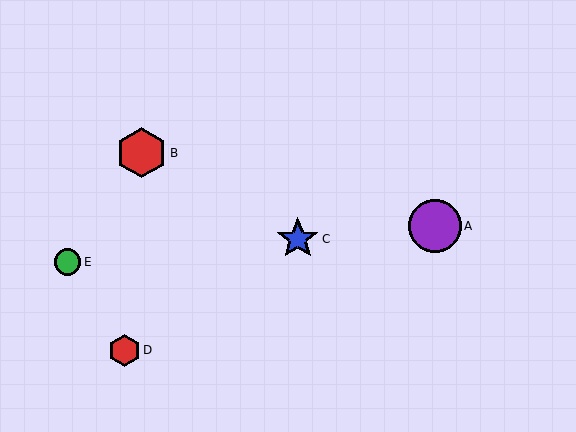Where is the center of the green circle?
The center of the green circle is at (67, 262).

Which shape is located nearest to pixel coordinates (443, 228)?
The purple circle (labeled A) at (435, 226) is nearest to that location.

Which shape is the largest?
The purple circle (labeled A) is the largest.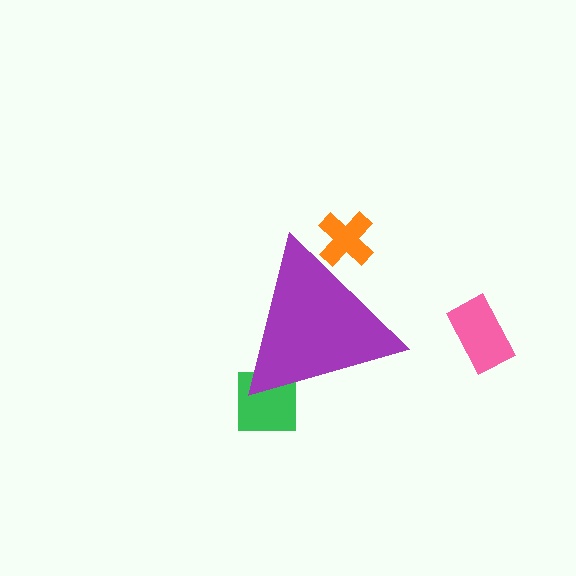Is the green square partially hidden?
Yes, the green square is partially hidden behind the purple triangle.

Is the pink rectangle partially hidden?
No, the pink rectangle is fully visible.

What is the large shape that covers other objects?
A purple triangle.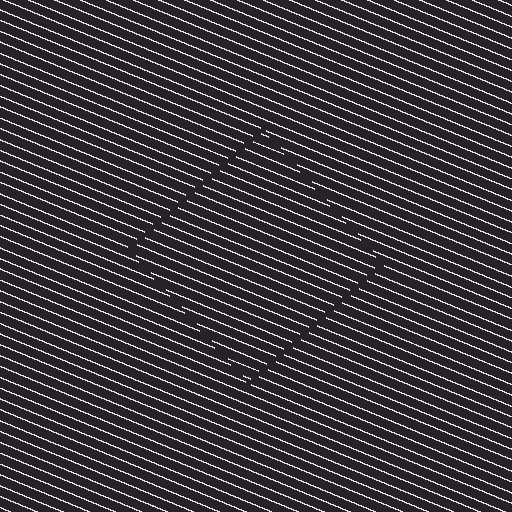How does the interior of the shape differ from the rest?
The interior of the shape contains the same grating, shifted by half a period — the contour is defined by the phase discontinuity where line-ends from the inner and outer gratings abut.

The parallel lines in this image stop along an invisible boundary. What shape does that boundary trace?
An illusory square. The interior of the shape contains the same grating, shifted by half a period — the contour is defined by the phase discontinuity where line-ends from the inner and outer gratings abut.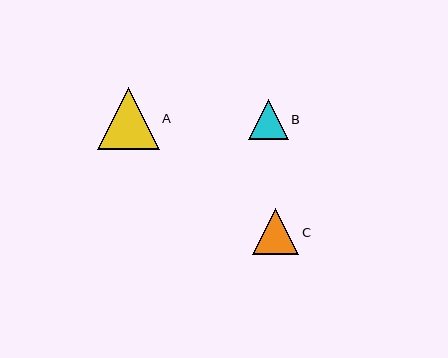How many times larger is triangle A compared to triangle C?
Triangle A is approximately 1.3 times the size of triangle C.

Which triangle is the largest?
Triangle A is the largest with a size of approximately 62 pixels.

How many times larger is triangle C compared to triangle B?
Triangle C is approximately 1.2 times the size of triangle B.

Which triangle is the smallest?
Triangle B is the smallest with a size of approximately 40 pixels.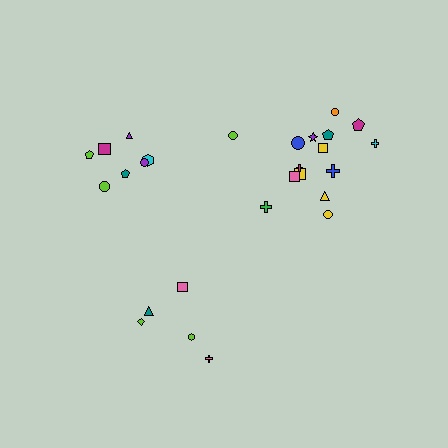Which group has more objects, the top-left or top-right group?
The top-right group.